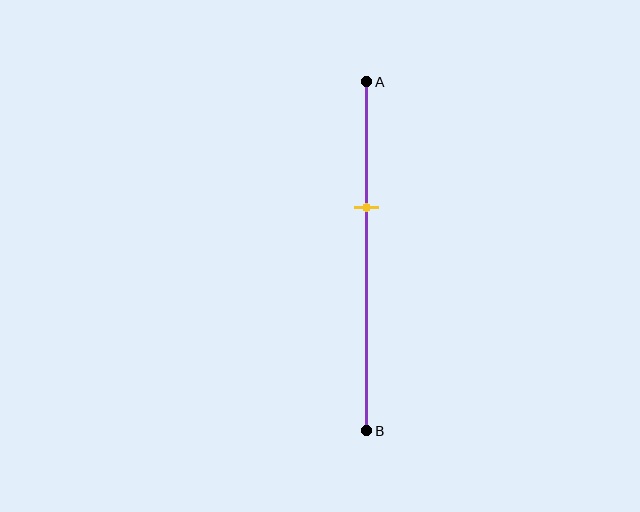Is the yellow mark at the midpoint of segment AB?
No, the mark is at about 35% from A, not at the 50% midpoint.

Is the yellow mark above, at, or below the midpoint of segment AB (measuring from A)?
The yellow mark is above the midpoint of segment AB.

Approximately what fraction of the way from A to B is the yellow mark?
The yellow mark is approximately 35% of the way from A to B.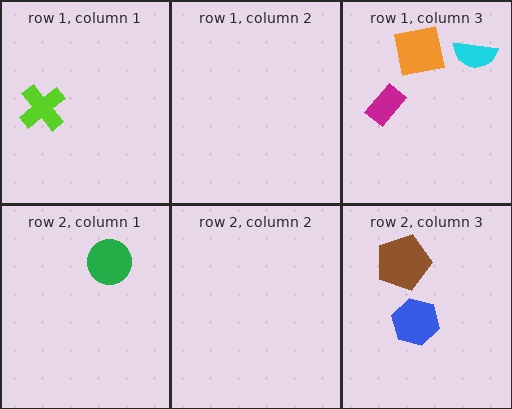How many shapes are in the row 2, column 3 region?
2.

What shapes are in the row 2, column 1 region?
The green circle.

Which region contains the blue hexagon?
The row 2, column 3 region.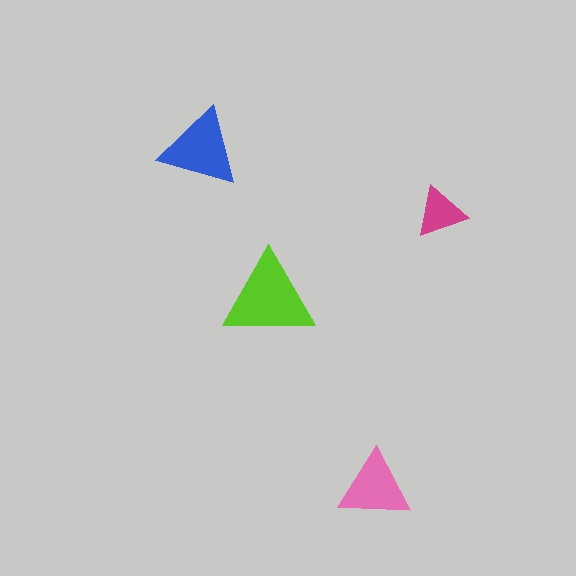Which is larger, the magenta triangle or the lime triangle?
The lime one.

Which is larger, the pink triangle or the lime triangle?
The lime one.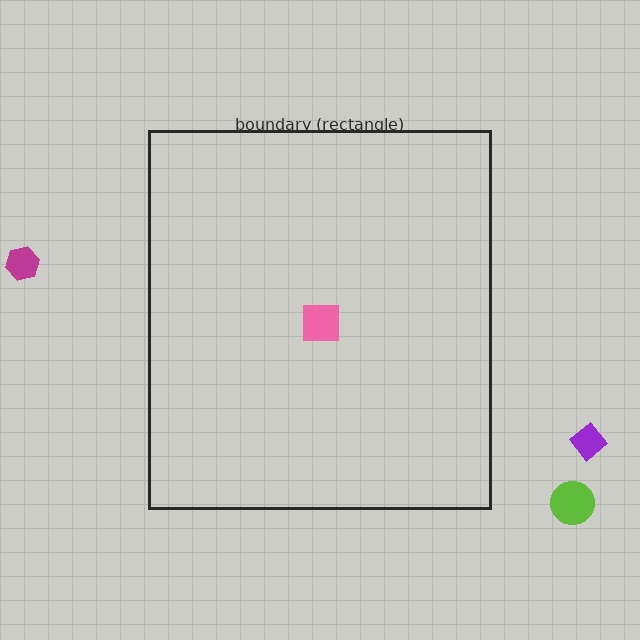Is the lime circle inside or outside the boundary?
Outside.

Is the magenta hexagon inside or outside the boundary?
Outside.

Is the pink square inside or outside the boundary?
Inside.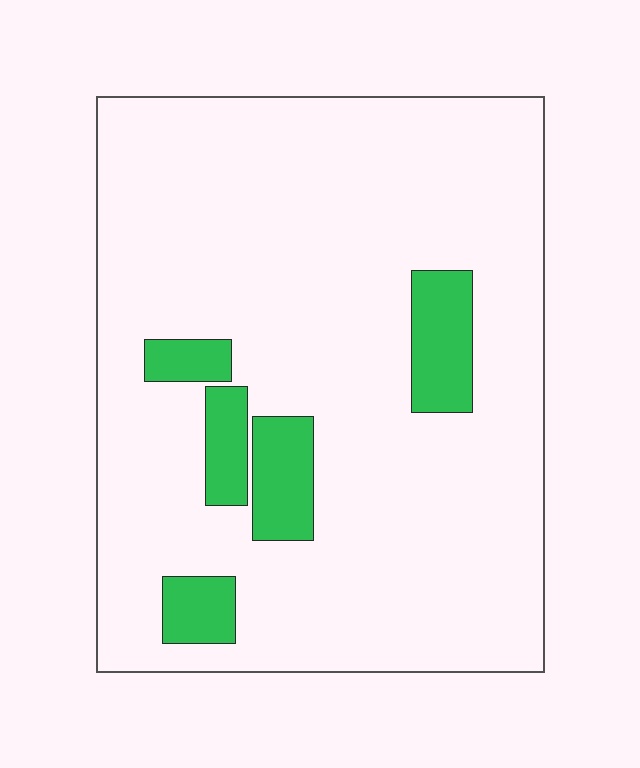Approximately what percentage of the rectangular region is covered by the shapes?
Approximately 10%.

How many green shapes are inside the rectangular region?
5.